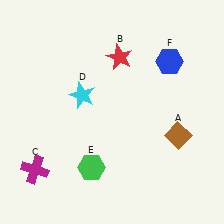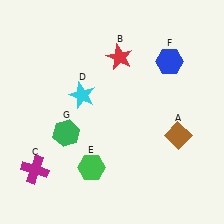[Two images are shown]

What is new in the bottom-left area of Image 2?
A green hexagon (G) was added in the bottom-left area of Image 2.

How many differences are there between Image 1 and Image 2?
There is 1 difference between the two images.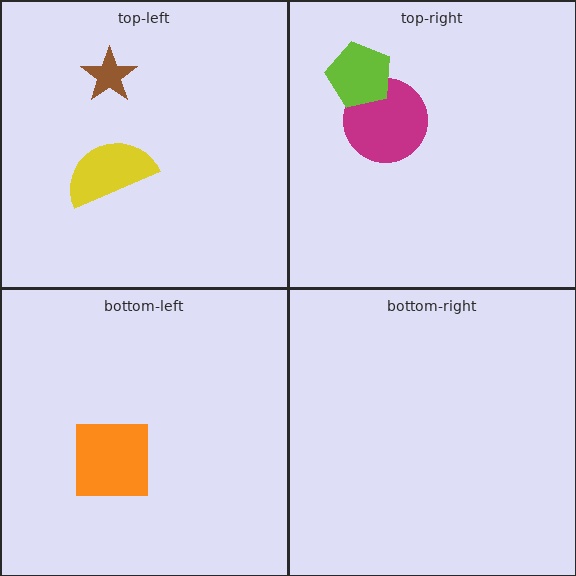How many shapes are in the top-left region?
2.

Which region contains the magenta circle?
The top-right region.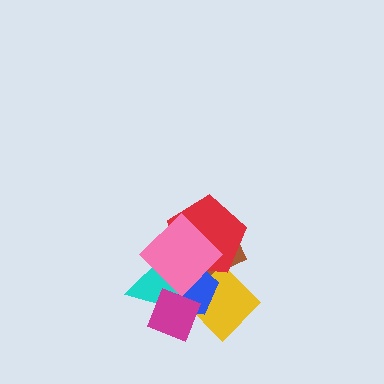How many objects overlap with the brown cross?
5 objects overlap with the brown cross.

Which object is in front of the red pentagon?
The pink diamond is in front of the red pentagon.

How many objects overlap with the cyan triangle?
4 objects overlap with the cyan triangle.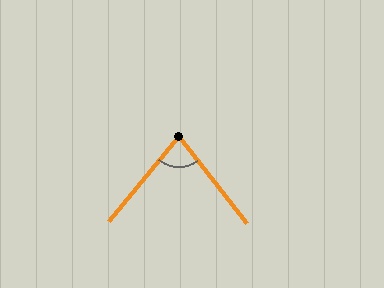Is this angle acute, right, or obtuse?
It is acute.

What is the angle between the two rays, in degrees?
Approximately 78 degrees.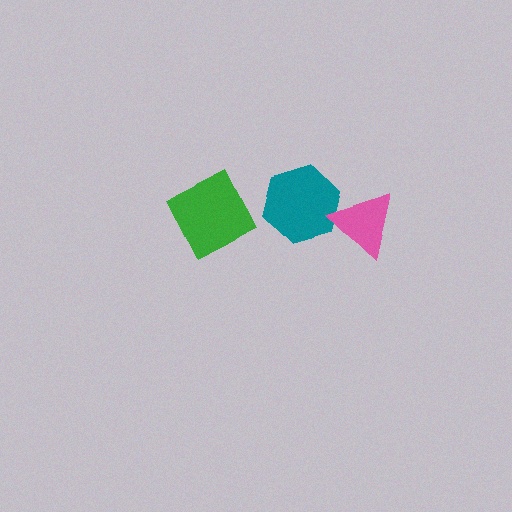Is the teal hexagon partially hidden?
Yes, it is partially covered by another shape.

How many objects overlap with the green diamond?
0 objects overlap with the green diamond.